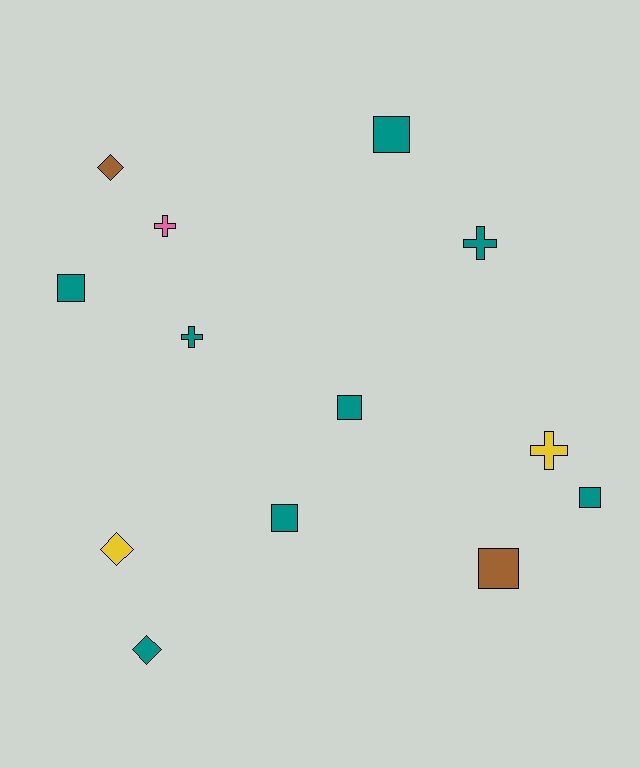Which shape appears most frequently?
Square, with 6 objects.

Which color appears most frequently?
Teal, with 8 objects.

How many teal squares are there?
There are 5 teal squares.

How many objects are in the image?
There are 13 objects.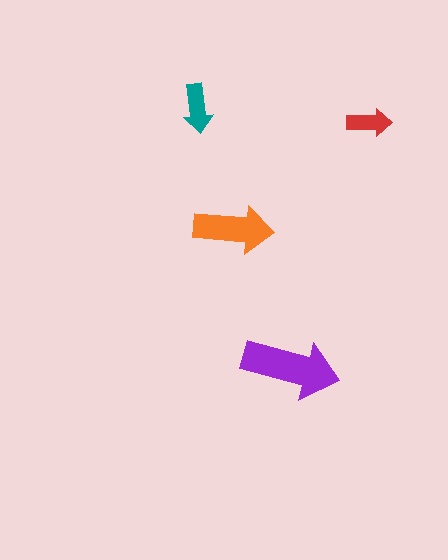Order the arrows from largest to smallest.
the purple one, the orange one, the teal one, the red one.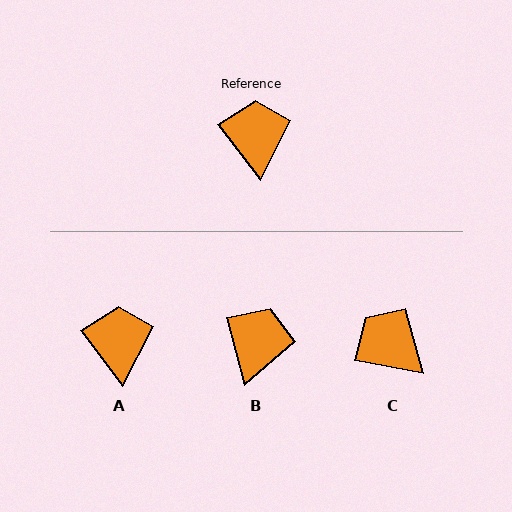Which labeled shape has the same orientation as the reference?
A.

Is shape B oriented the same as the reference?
No, it is off by about 22 degrees.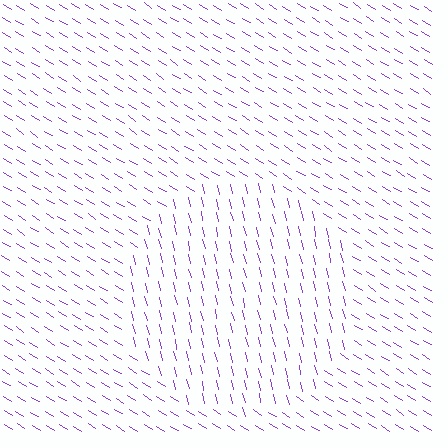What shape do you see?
I see a circle.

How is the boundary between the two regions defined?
The boundary is defined purely by a change in line orientation (approximately 45 degrees difference). All lines are the same color and thickness.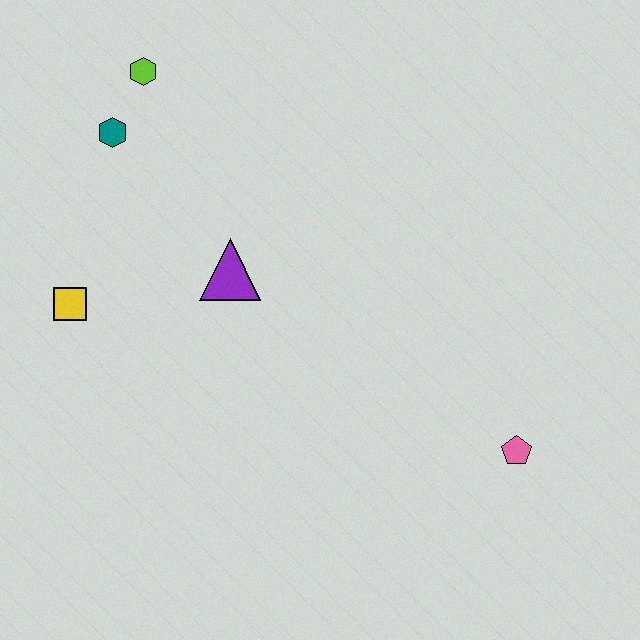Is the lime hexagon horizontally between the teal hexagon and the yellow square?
No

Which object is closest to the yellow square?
The purple triangle is closest to the yellow square.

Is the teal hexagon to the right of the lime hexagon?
No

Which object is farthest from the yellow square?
The pink pentagon is farthest from the yellow square.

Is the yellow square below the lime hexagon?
Yes